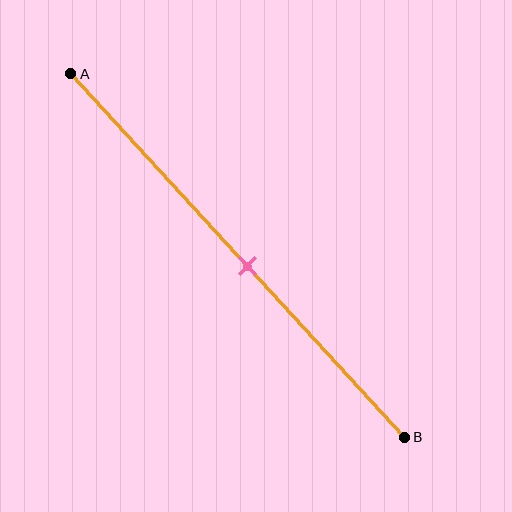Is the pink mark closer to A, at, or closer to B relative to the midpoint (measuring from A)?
The pink mark is approximately at the midpoint of segment AB.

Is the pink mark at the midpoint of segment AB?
Yes, the mark is approximately at the midpoint.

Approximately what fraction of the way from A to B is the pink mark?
The pink mark is approximately 55% of the way from A to B.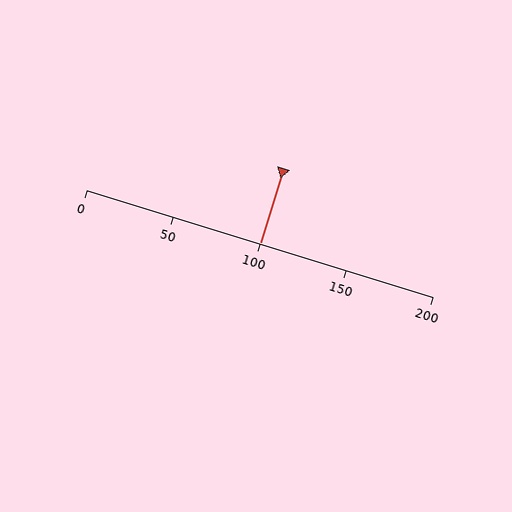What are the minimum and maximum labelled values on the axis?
The axis runs from 0 to 200.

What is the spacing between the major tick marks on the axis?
The major ticks are spaced 50 apart.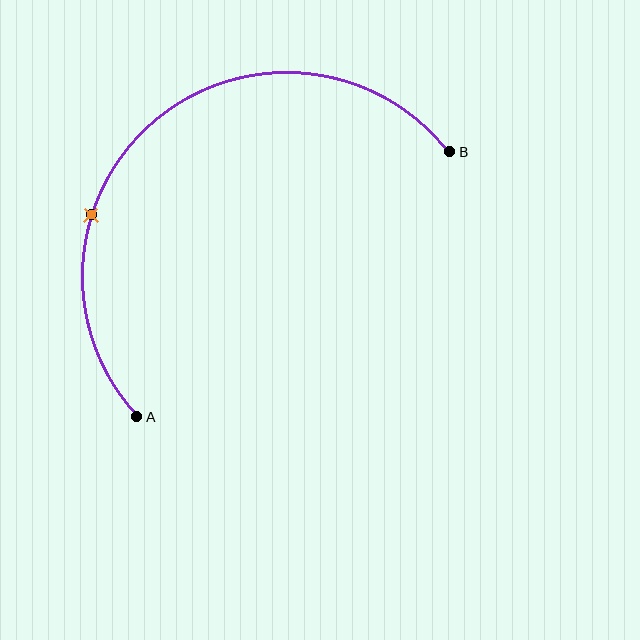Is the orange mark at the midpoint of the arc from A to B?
No. The orange mark lies on the arc but is closer to endpoint A. The arc midpoint would be at the point on the curve equidistant along the arc from both A and B.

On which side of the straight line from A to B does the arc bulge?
The arc bulges above and to the left of the straight line connecting A and B.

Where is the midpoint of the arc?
The arc midpoint is the point on the curve farthest from the straight line joining A and B. It sits above and to the left of that line.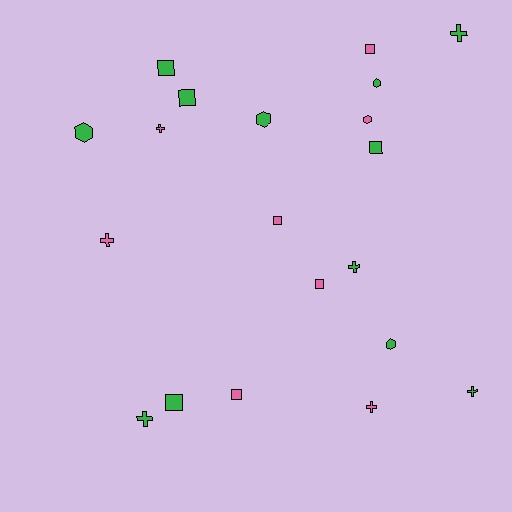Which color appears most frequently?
Green, with 12 objects.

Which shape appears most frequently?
Square, with 8 objects.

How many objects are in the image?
There are 20 objects.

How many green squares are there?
There are 4 green squares.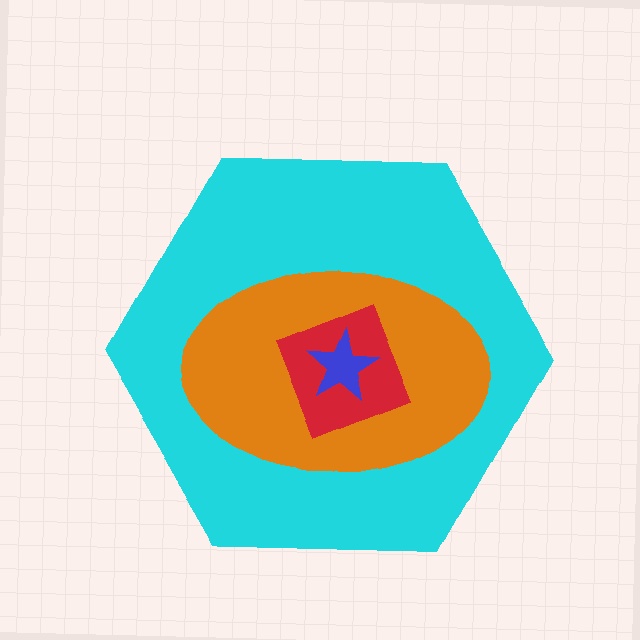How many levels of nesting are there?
4.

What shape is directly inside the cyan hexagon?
The orange ellipse.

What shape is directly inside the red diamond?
The blue star.